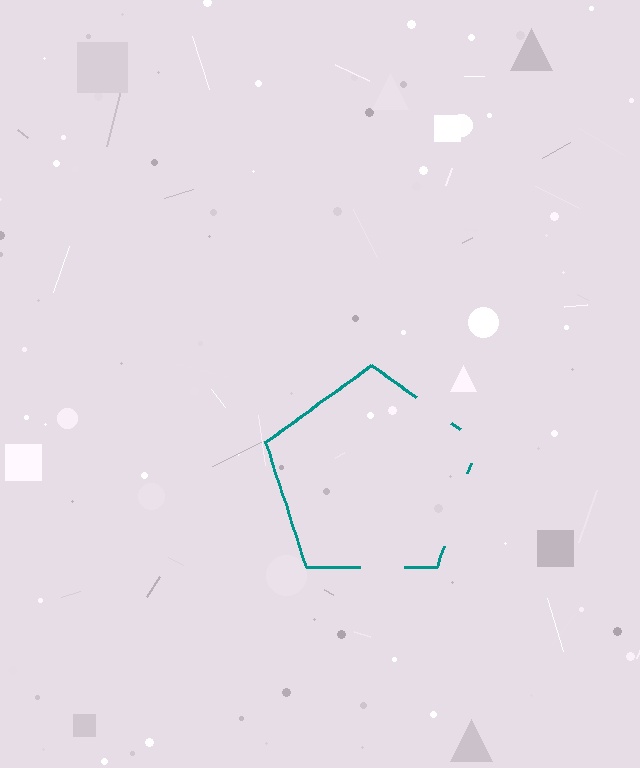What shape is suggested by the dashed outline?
The dashed outline suggests a pentagon.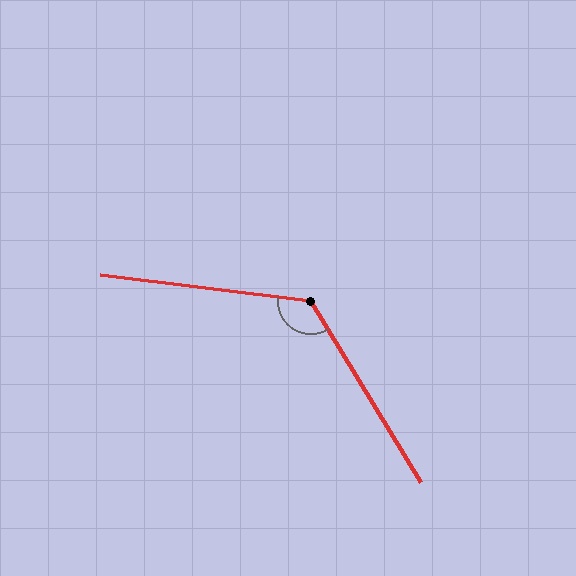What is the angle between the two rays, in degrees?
Approximately 128 degrees.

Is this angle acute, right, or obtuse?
It is obtuse.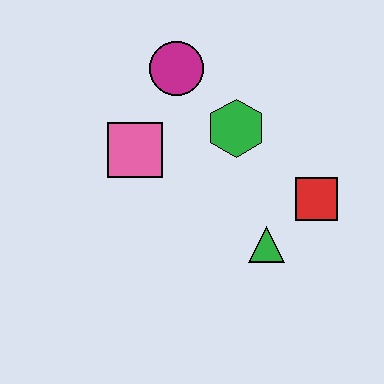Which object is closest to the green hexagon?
The magenta circle is closest to the green hexagon.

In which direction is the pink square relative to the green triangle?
The pink square is to the left of the green triangle.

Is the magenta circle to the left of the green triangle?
Yes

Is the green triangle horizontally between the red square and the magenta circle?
Yes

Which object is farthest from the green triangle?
The magenta circle is farthest from the green triangle.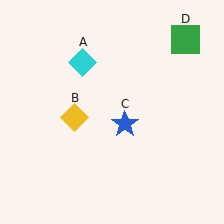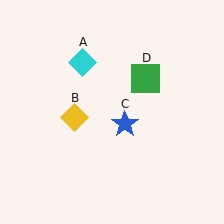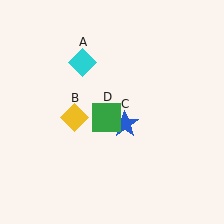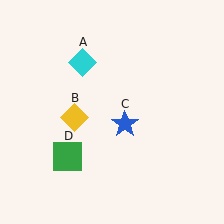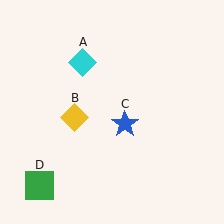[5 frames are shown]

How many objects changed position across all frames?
1 object changed position: green square (object D).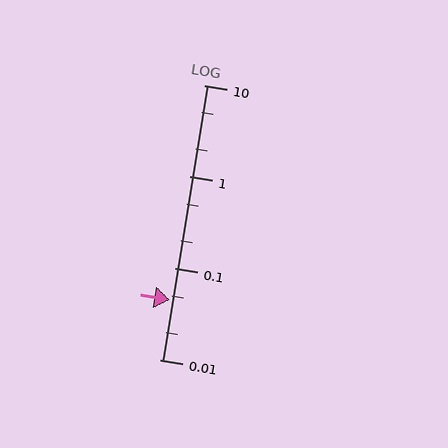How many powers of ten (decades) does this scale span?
The scale spans 3 decades, from 0.01 to 10.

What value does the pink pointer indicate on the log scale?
The pointer indicates approximately 0.045.